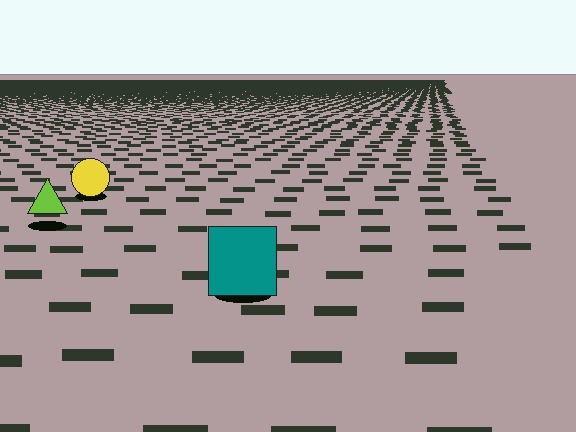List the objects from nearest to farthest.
From nearest to farthest: the teal square, the lime triangle, the yellow circle.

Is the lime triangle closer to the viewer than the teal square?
No. The teal square is closer — you can tell from the texture gradient: the ground texture is coarser near it.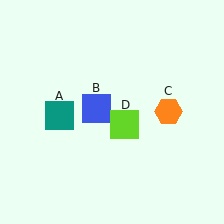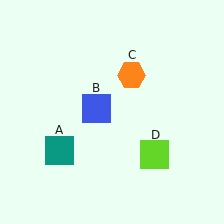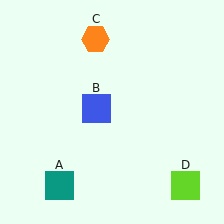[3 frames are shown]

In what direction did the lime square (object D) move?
The lime square (object D) moved down and to the right.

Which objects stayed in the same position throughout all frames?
Blue square (object B) remained stationary.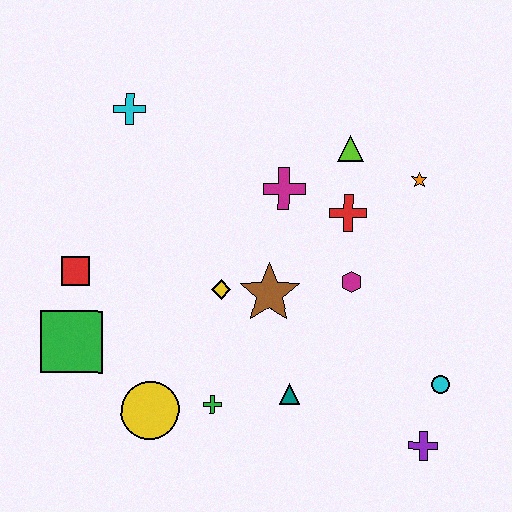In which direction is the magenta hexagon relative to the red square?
The magenta hexagon is to the right of the red square.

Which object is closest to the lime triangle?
The red cross is closest to the lime triangle.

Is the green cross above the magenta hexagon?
No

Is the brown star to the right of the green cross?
Yes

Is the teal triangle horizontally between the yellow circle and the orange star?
Yes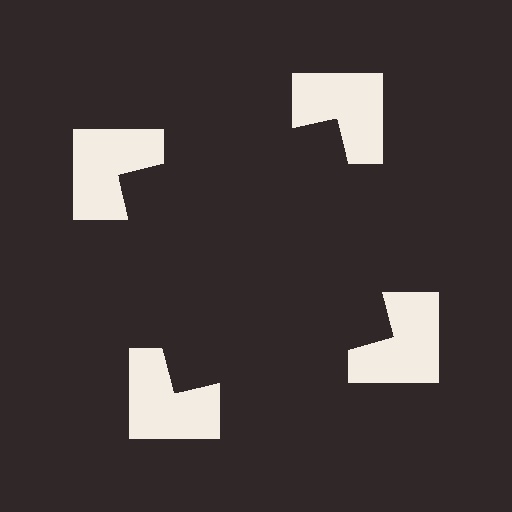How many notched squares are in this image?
There are 4 — one at each vertex of the illusory square.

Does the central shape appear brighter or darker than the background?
It typically appears slightly darker than the background, even though no actual brightness change is drawn.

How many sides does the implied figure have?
4 sides.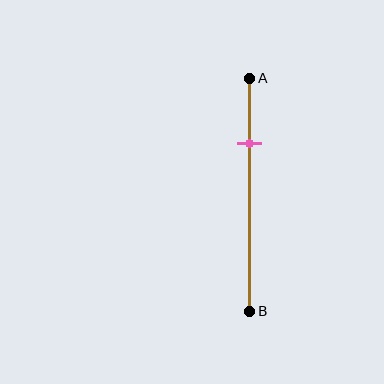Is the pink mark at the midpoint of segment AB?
No, the mark is at about 30% from A, not at the 50% midpoint.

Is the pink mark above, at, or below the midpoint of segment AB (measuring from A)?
The pink mark is above the midpoint of segment AB.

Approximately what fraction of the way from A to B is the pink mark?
The pink mark is approximately 30% of the way from A to B.